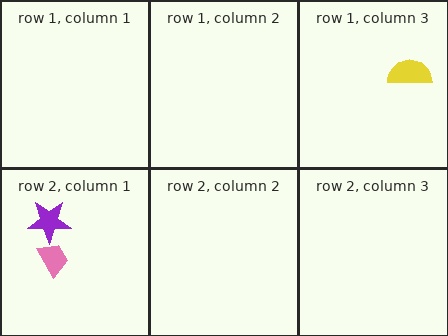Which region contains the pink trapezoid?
The row 2, column 1 region.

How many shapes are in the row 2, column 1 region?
2.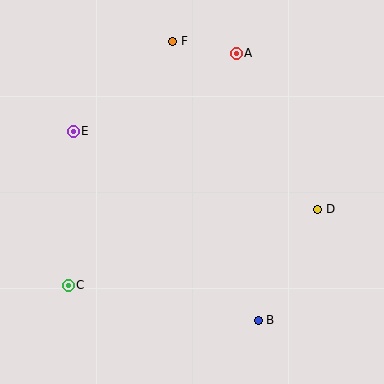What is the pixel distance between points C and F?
The distance between C and F is 266 pixels.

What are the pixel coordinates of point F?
Point F is at (173, 41).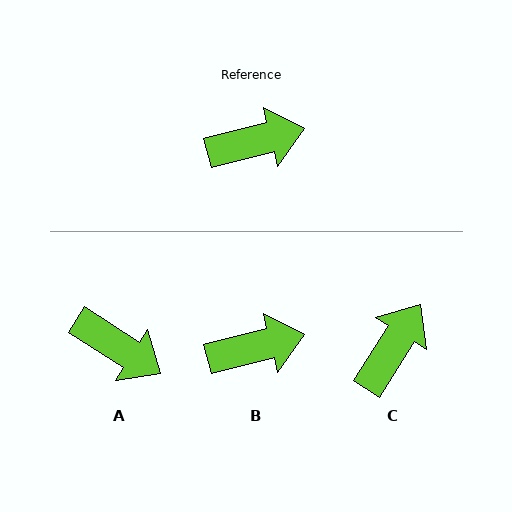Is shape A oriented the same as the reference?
No, it is off by about 47 degrees.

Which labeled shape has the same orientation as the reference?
B.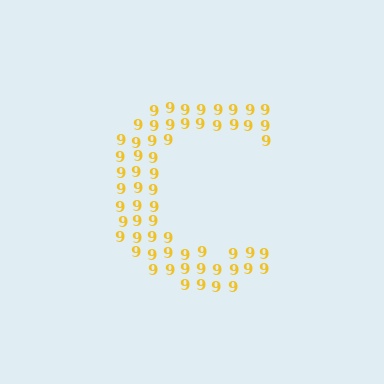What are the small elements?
The small elements are digit 9's.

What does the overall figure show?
The overall figure shows the letter C.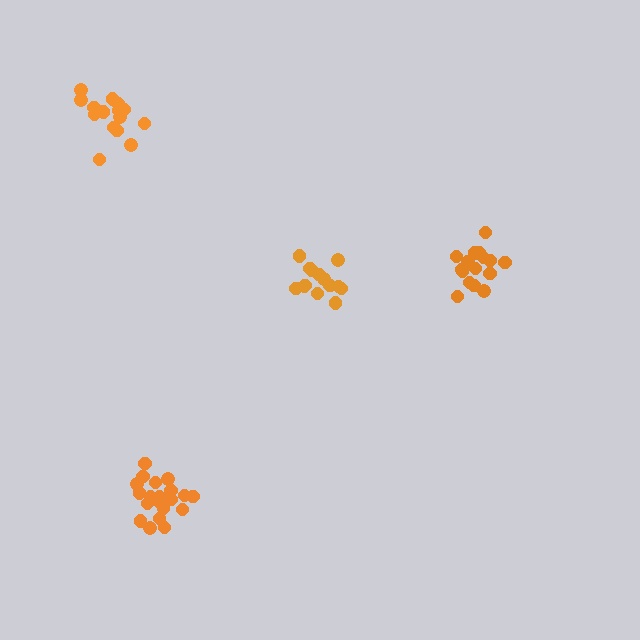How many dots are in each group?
Group 1: 14 dots, Group 2: 20 dots, Group 3: 17 dots, Group 4: 17 dots (68 total).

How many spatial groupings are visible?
There are 4 spatial groupings.